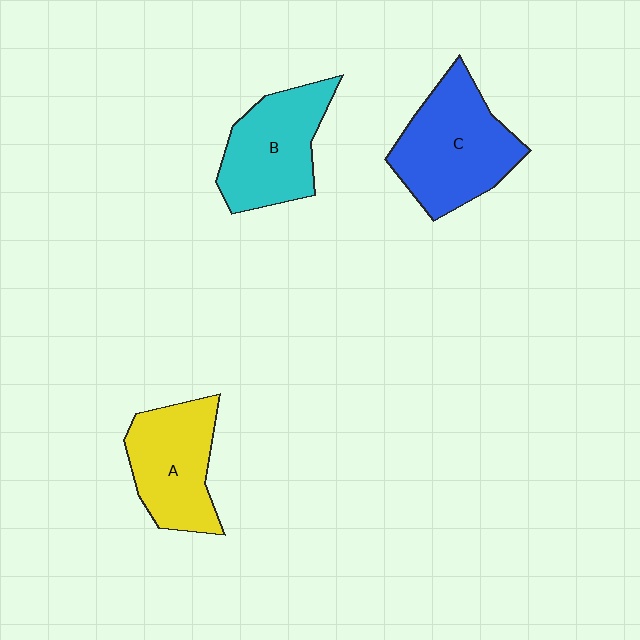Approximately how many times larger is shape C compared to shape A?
Approximately 1.2 times.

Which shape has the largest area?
Shape C (blue).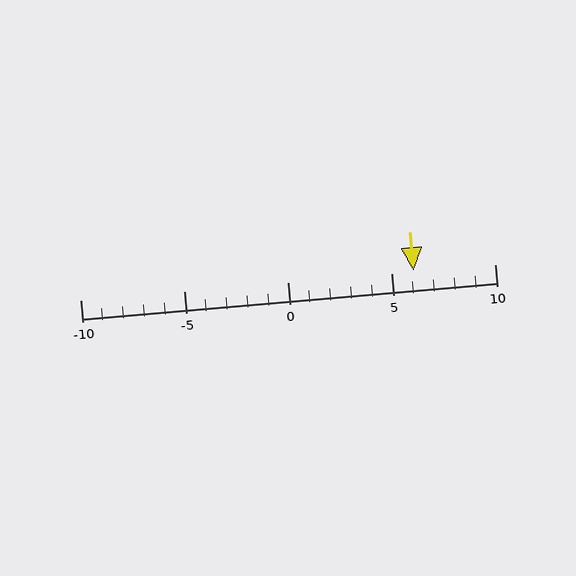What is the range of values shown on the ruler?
The ruler shows values from -10 to 10.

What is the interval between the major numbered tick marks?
The major tick marks are spaced 5 units apart.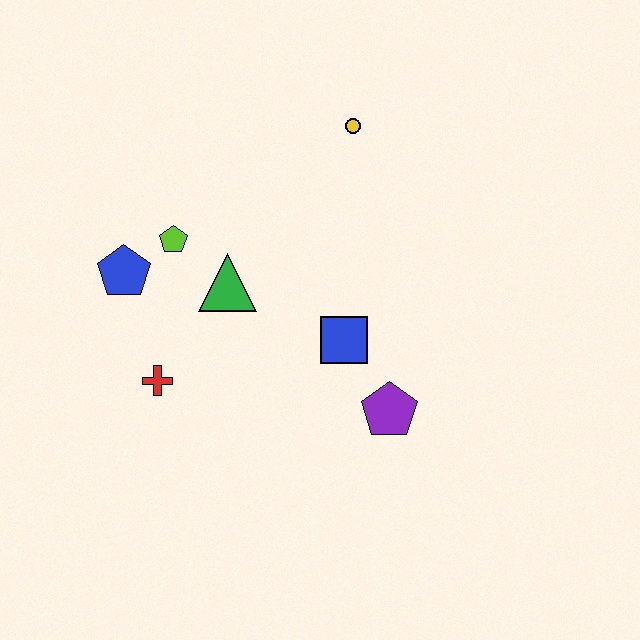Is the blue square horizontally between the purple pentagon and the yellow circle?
No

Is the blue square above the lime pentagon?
No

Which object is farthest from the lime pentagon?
The purple pentagon is farthest from the lime pentagon.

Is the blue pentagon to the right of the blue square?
No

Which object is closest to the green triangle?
The lime pentagon is closest to the green triangle.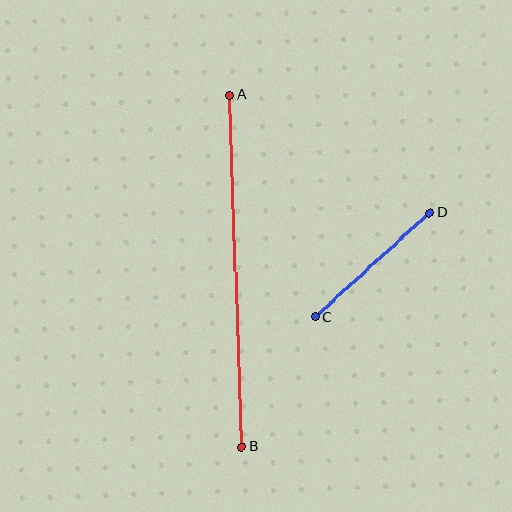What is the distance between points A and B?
The distance is approximately 352 pixels.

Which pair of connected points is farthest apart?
Points A and B are farthest apart.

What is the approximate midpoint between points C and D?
The midpoint is at approximately (372, 265) pixels.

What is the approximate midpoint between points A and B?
The midpoint is at approximately (236, 271) pixels.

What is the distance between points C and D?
The distance is approximately 155 pixels.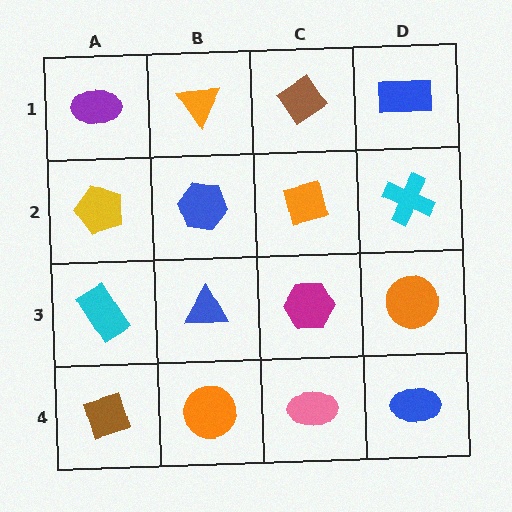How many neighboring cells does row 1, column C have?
3.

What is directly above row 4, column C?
A magenta hexagon.